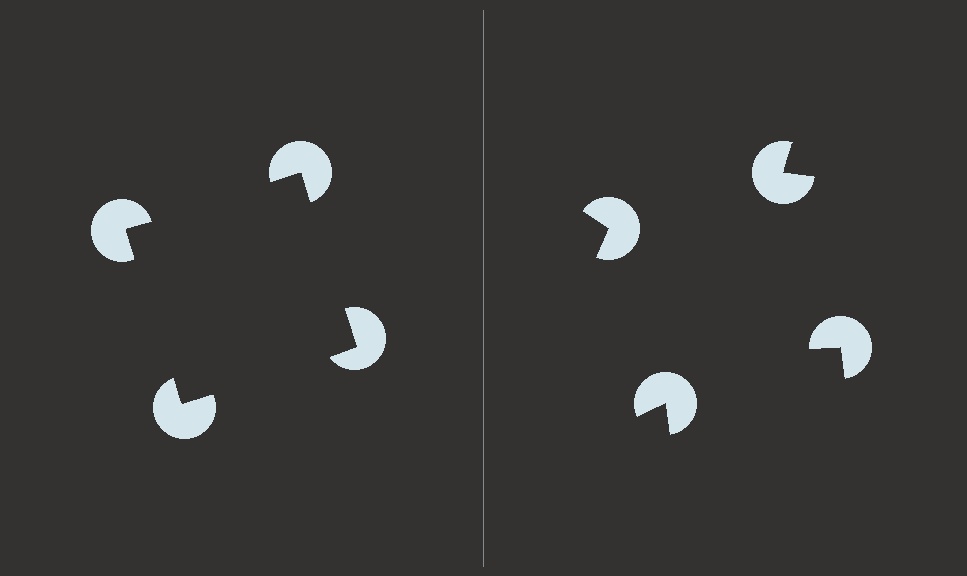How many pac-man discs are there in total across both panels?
8 — 4 on each side.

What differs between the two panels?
The pac-man discs are positioned identically on both sides; only the wedge orientations differ. On the left they align to a square; on the right they are misaligned.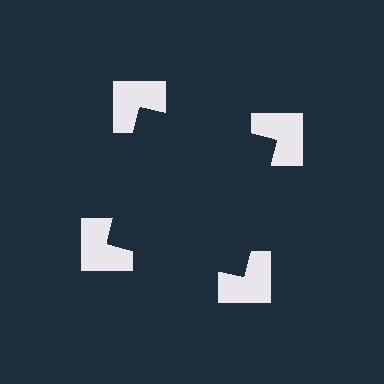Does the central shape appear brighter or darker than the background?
It typically appears slightly darker than the background, even though no actual brightness change is drawn.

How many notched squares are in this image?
There are 4 — one at each vertex of the illusory square.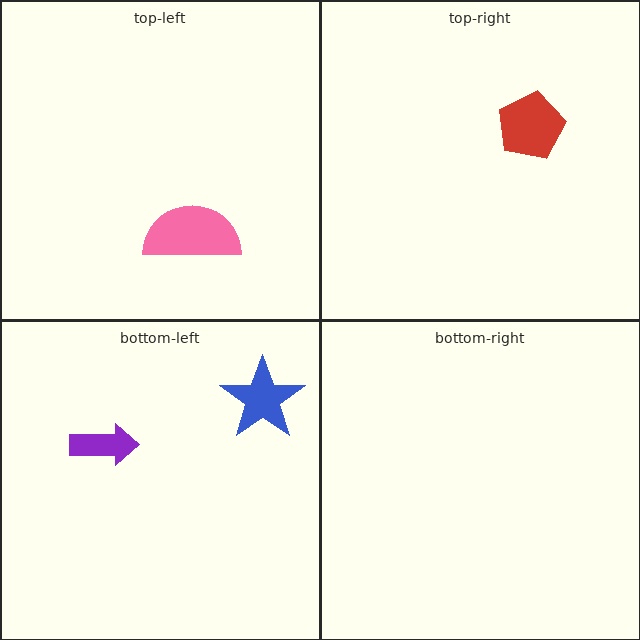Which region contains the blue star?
The bottom-left region.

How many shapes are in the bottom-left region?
2.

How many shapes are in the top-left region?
1.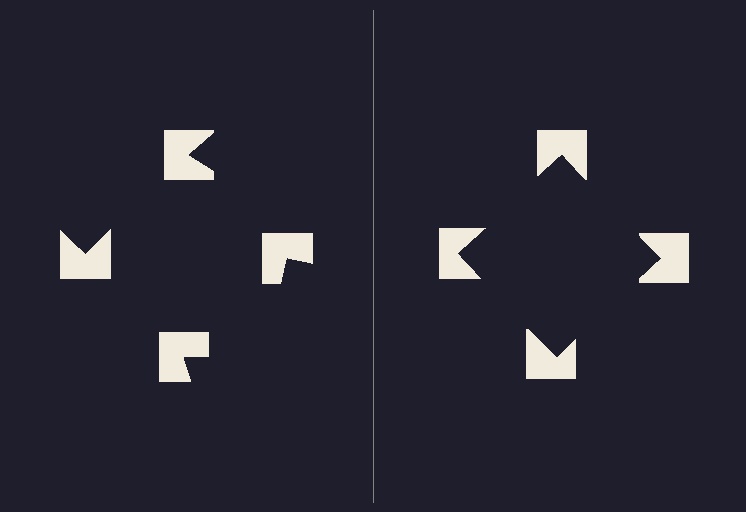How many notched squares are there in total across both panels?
8 — 4 on each side.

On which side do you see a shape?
An illusory square appears on the right side. On the left side the wedge cuts are rotated, so no coherent shape forms.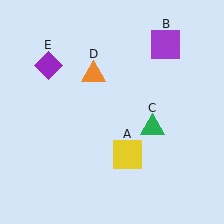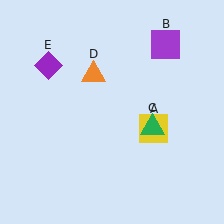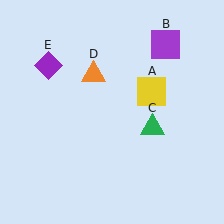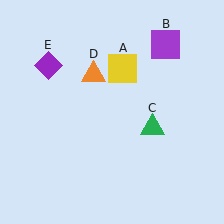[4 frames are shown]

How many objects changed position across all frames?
1 object changed position: yellow square (object A).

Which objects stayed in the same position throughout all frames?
Purple square (object B) and green triangle (object C) and orange triangle (object D) and purple diamond (object E) remained stationary.